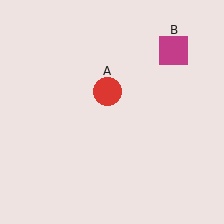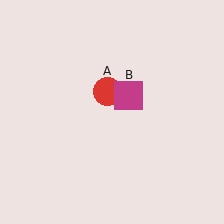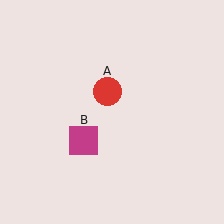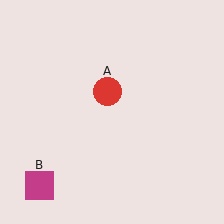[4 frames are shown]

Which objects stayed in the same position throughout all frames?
Red circle (object A) remained stationary.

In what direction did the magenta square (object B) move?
The magenta square (object B) moved down and to the left.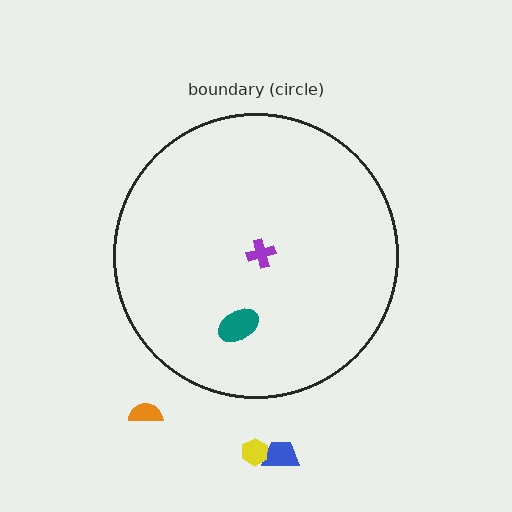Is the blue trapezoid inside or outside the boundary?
Outside.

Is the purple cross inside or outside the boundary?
Inside.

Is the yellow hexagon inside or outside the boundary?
Outside.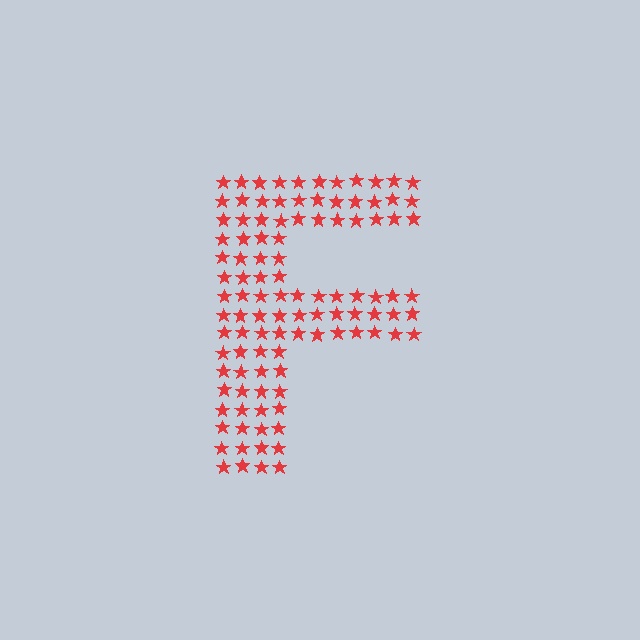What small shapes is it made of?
It is made of small stars.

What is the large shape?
The large shape is the letter F.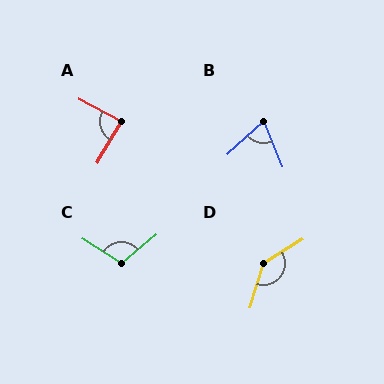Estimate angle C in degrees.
Approximately 107 degrees.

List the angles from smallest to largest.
B (70°), A (88°), C (107°), D (138°).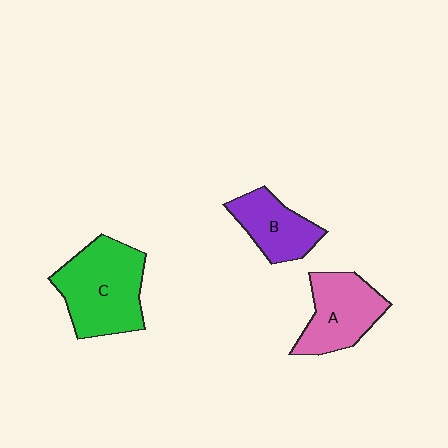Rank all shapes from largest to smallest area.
From largest to smallest: C (green), A (pink), B (purple).